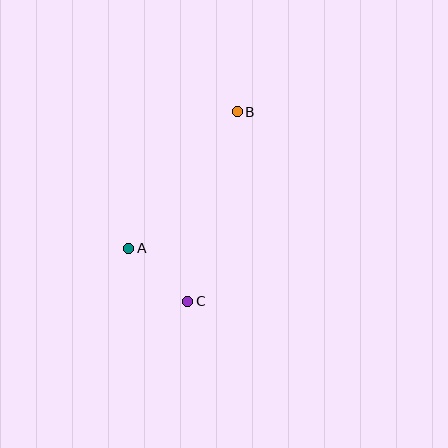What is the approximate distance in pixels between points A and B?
The distance between A and B is approximately 174 pixels.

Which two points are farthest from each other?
Points B and C are farthest from each other.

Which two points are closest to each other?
Points A and C are closest to each other.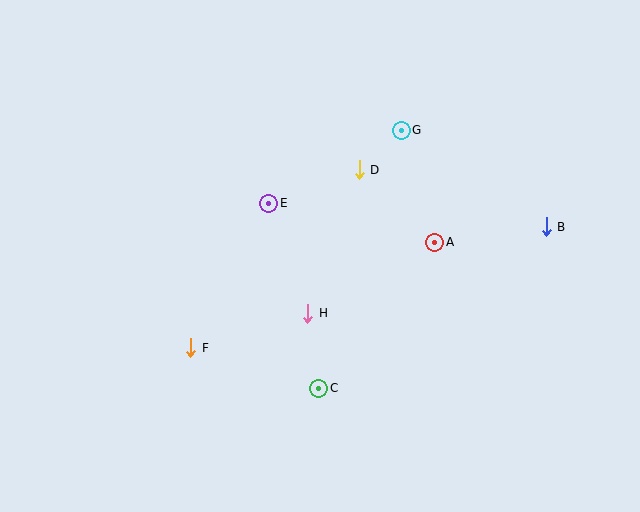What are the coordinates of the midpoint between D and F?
The midpoint between D and F is at (275, 259).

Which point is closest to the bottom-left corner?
Point F is closest to the bottom-left corner.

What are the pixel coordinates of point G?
Point G is at (401, 130).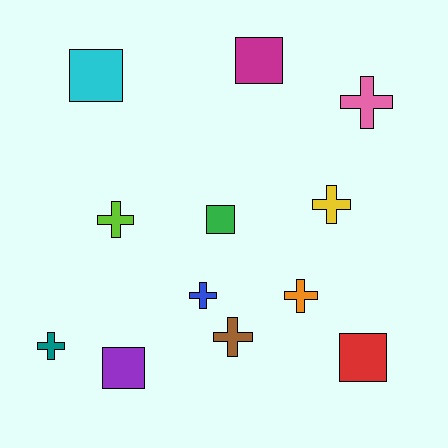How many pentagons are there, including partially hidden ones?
There are no pentagons.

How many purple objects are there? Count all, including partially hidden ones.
There is 1 purple object.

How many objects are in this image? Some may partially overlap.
There are 12 objects.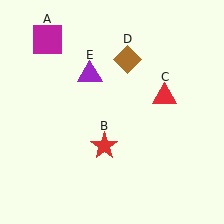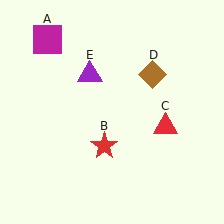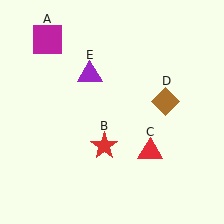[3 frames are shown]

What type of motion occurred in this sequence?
The red triangle (object C), brown diamond (object D) rotated clockwise around the center of the scene.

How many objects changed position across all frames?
2 objects changed position: red triangle (object C), brown diamond (object D).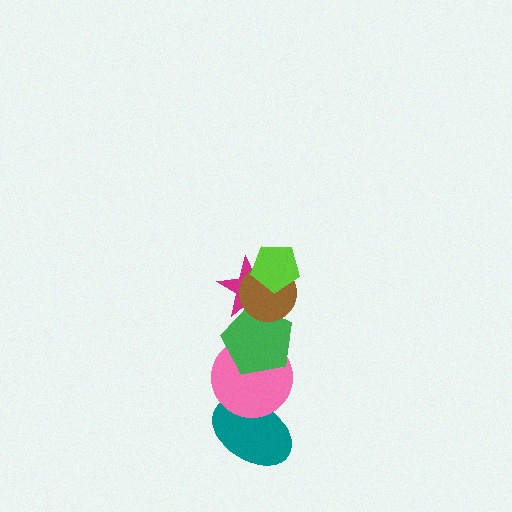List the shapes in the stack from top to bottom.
From top to bottom: the lime pentagon, the brown circle, the magenta star, the green pentagon, the pink circle, the teal ellipse.